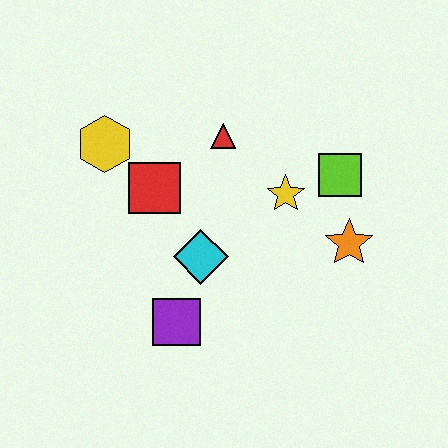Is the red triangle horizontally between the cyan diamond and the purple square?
No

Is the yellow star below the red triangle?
Yes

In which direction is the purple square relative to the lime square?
The purple square is to the left of the lime square.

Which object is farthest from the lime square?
The yellow hexagon is farthest from the lime square.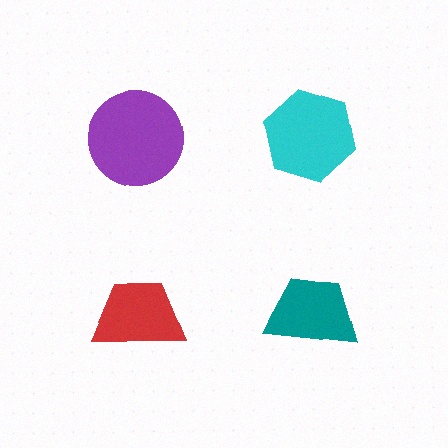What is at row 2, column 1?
A red trapezoid.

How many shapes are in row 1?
2 shapes.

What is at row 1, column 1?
A purple circle.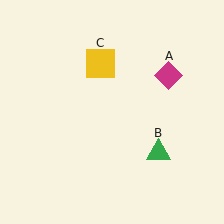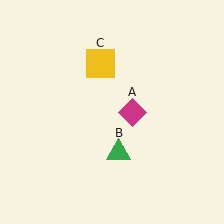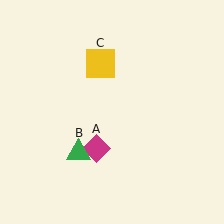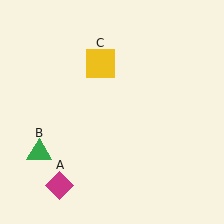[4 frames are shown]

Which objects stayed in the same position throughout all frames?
Yellow square (object C) remained stationary.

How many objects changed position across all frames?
2 objects changed position: magenta diamond (object A), green triangle (object B).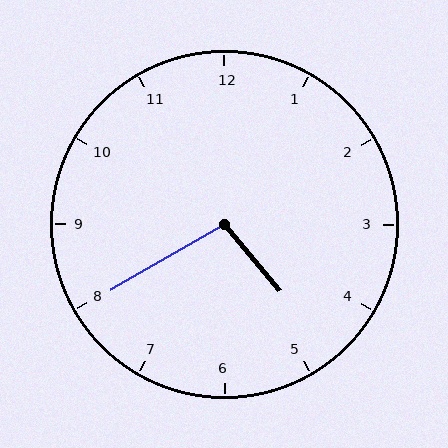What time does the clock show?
4:40.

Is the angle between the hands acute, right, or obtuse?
It is obtuse.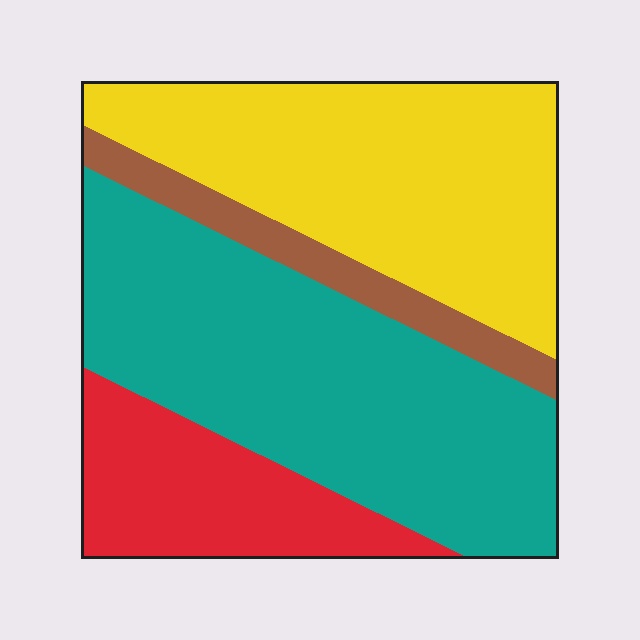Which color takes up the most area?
Teal, at roughly 40%.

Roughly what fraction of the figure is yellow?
Yellow takes up about one third (1/3) of the figure.